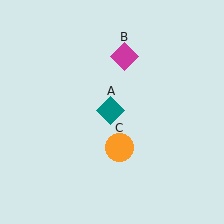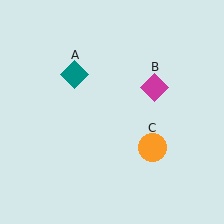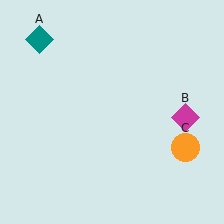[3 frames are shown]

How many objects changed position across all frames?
3 objects changed position: teal diamond (object A), magenta diamond (object B), orange circle (object C).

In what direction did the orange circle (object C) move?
The orange circle (object C) moved right.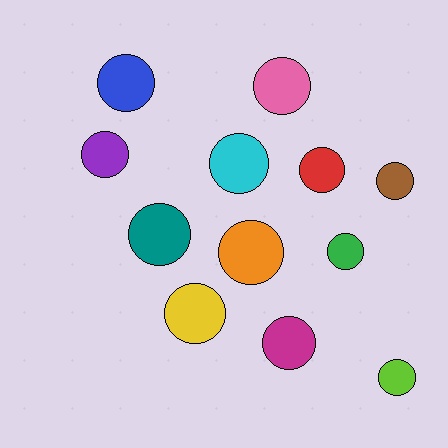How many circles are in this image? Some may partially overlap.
There are 12 circles.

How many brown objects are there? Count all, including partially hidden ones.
There is 1 brown object.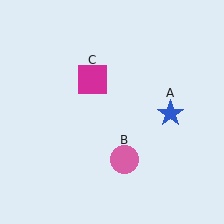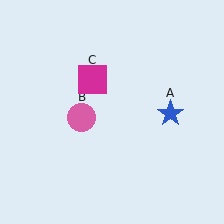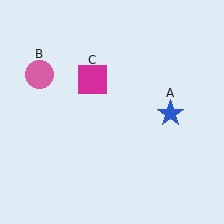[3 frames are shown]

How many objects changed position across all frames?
1 object changed position: pink circle (object B).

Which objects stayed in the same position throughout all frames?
Blue star (object A) and magenta square (object C) remained stationary.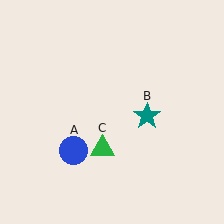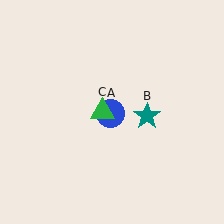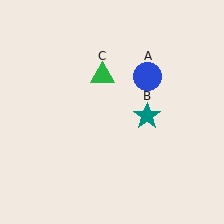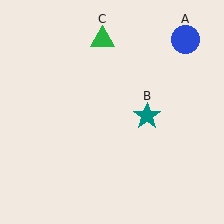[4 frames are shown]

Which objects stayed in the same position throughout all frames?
Teal star (object B) remained stationary.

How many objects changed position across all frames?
2 objects changed position: blue circle (object A), green triangle (object C).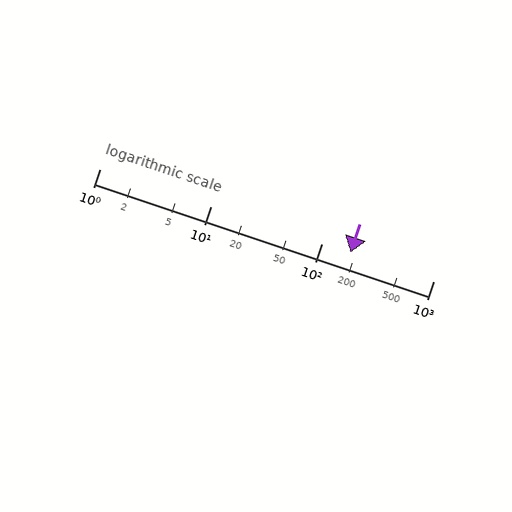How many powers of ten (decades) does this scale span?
The scale spans 3 decades, from 1 to 1000.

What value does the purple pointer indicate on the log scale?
The pointer indicates approximately 180.